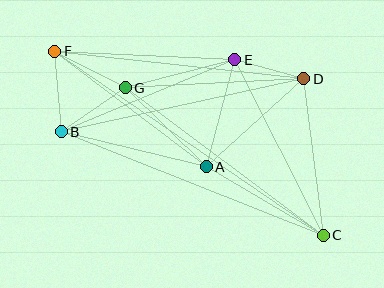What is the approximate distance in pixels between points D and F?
The distance between D and F is approximately 251 pixels.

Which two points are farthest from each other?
Points C and F are farthest from each other.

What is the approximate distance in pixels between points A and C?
The distance between A and C is approximately 136 pixels.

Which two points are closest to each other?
Points D and E are closest to each other.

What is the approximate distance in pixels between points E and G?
The distance between E and G is approximately 113 pixels.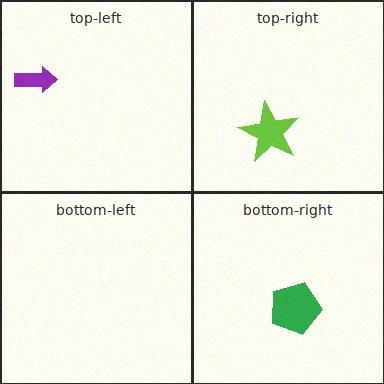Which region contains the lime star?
The top-right region.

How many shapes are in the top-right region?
1.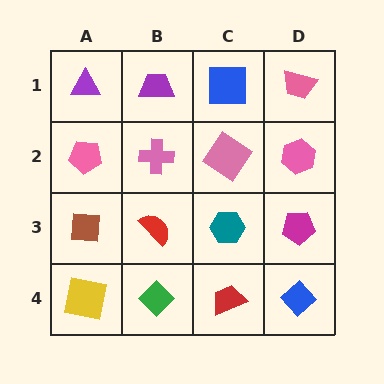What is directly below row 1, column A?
A pink pentagon.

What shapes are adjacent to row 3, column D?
A pink hexagon (row 2, column D), a blue diamond (row 4, column D), a teal hexagon (row 3, column C).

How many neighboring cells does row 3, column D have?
3.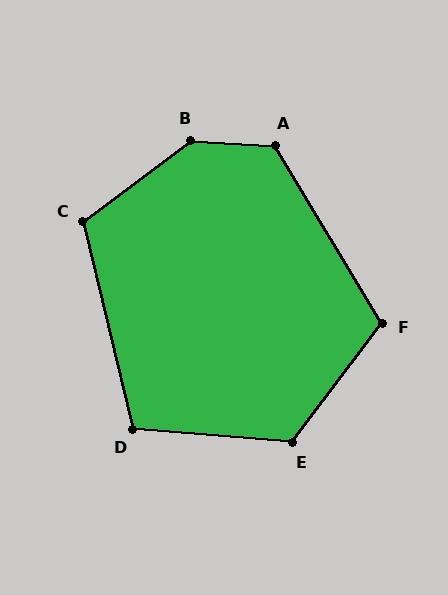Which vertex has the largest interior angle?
B, at approximately 140 degrees.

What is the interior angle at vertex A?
Approximately 124 degrees (obtuse).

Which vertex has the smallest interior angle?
D, at approximately 108 degrees.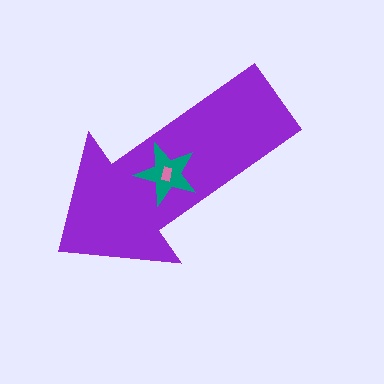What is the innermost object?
The pink rectangle.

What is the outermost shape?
The purple arrow.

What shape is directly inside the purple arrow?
The teal star.